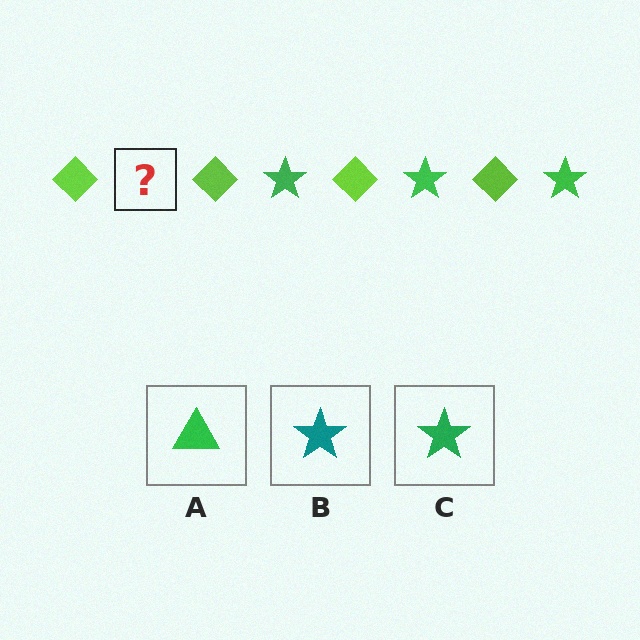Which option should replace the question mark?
Option C.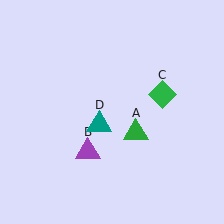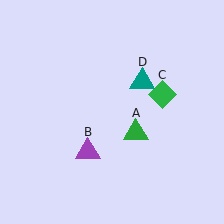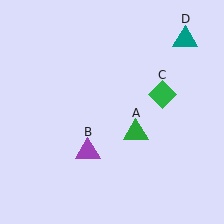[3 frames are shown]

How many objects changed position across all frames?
1 object changed position: teal triangle (object D).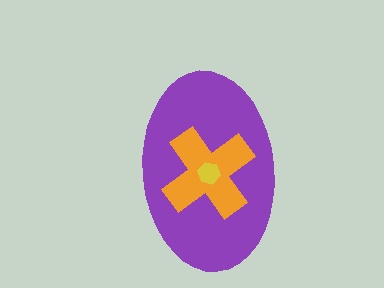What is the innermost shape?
The yellow hexagon.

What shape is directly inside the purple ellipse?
The orange cross.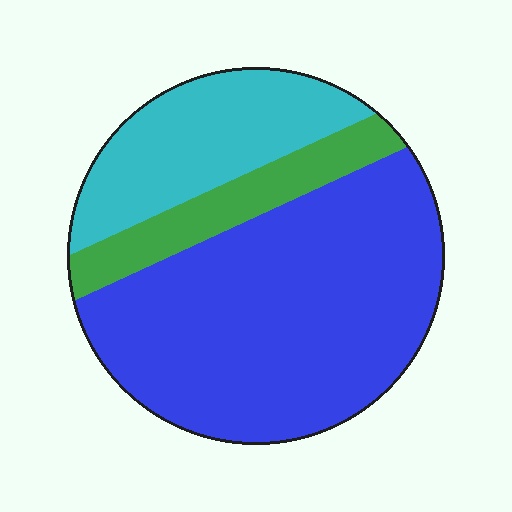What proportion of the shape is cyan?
Cyan covers roughly 25% of the shape.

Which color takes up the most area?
Blue, at roughly 60%.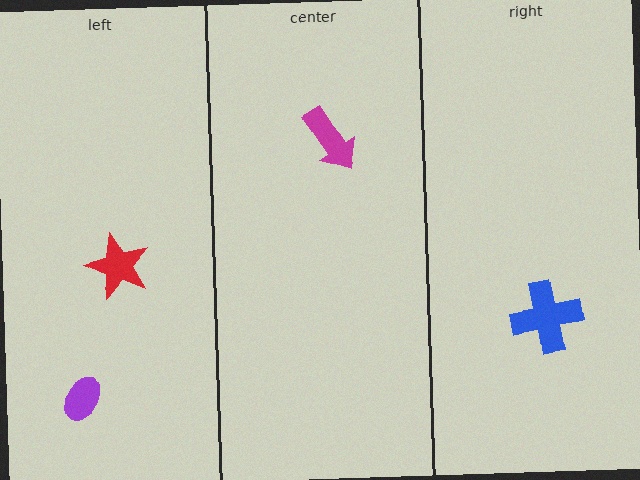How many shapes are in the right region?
1.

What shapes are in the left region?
The red star, the purple ellipse.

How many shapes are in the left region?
2.